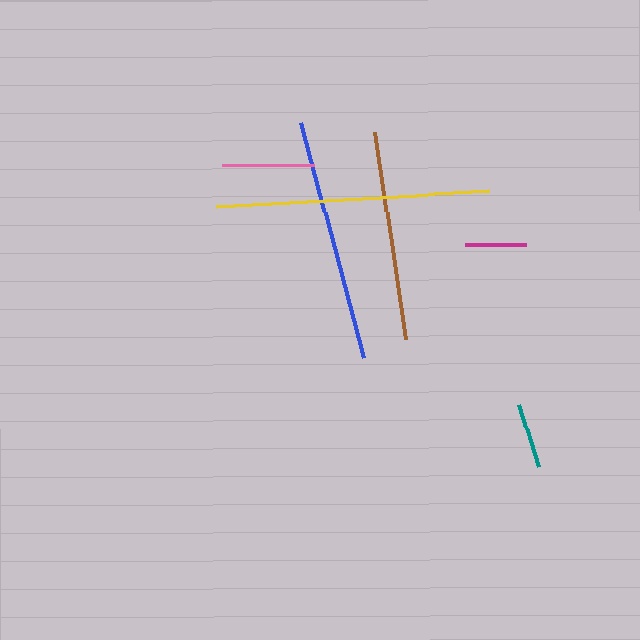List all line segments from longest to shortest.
From longest to shortest: yellow, blue, brown, pink, teal, magenta.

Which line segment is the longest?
The yellow line is the longest at approximately 274 pixels.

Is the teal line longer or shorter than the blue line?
The blue line is longer than the teal line.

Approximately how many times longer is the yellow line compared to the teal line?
The yellow line is approximately 4.2 times the length of the teal line.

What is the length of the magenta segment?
The magenta segment is approximately 61 pixels long.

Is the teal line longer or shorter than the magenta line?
The teal line is longer than the magenta line.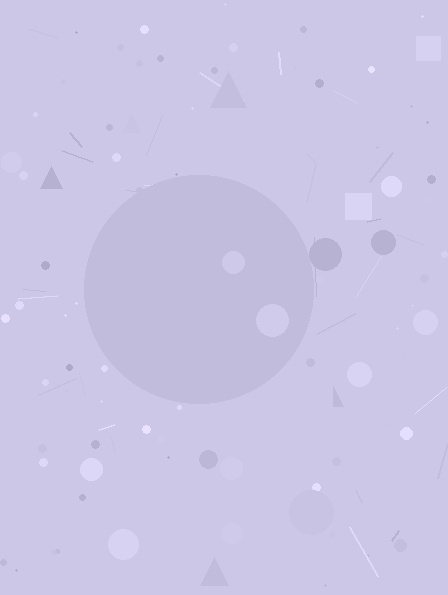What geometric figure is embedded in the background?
A circle is embedded in the background.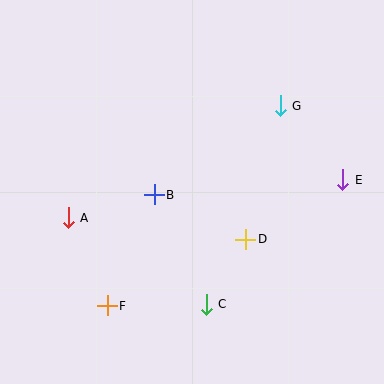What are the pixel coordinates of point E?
Point E is at (343, 180).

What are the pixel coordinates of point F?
Point F is at (107, 306).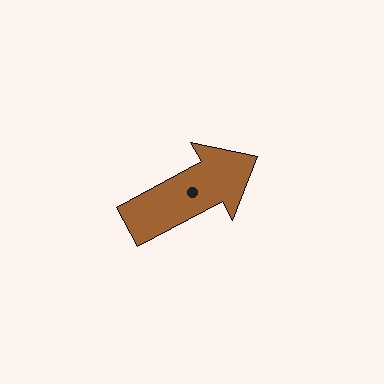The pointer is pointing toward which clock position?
Roughly 2 o'clock.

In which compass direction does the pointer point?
Northeast.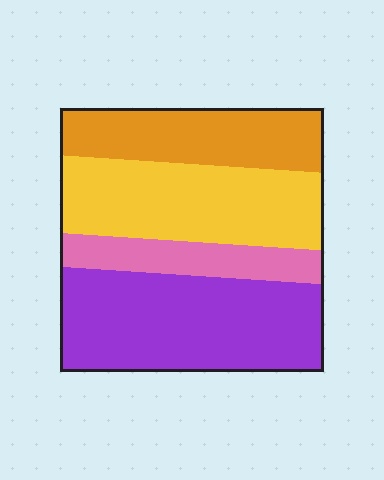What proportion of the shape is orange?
Orange takes up between a sixth and a third of the shape.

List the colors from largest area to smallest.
From largest to smallest: purple, yellow, orange, pink.